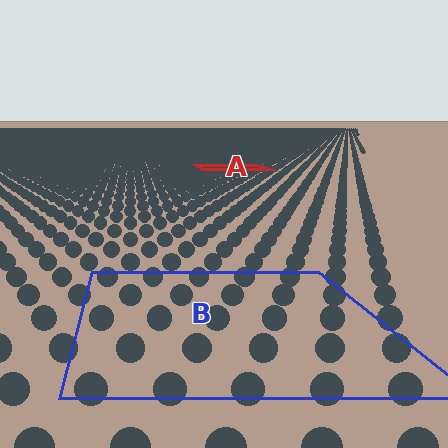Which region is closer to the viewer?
Region B is closer. The texture elements there are larger and more spread out.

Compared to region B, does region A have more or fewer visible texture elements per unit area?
Region A has more texture elements per unit area — they are packed more densely because it is farther away.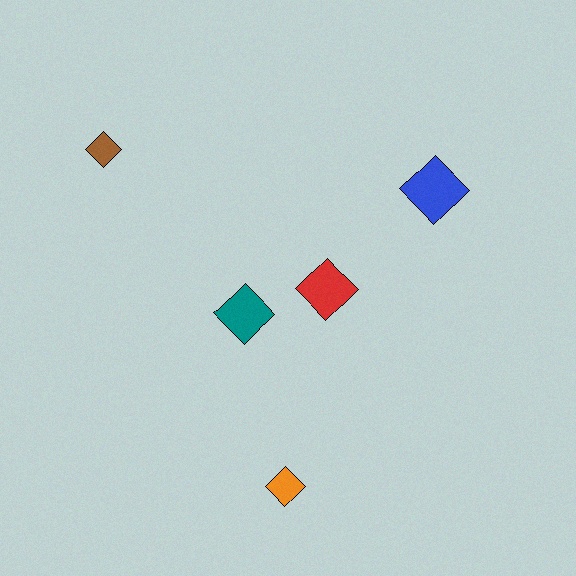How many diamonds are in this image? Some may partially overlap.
There are 5 diamonds.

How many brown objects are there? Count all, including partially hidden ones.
There is 1 brown object.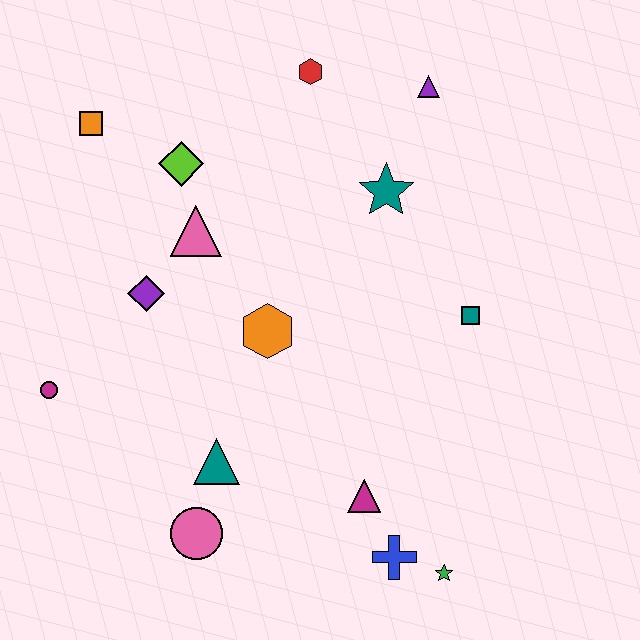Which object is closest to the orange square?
The lime diamond is closest to the orange square.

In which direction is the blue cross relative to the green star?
The blue cross is to the left of the green star.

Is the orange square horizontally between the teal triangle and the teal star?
No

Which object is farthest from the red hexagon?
The green star is farthest from the red hexagon.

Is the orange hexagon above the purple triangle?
No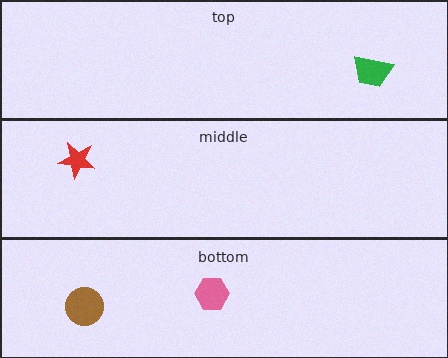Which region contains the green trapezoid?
The top region.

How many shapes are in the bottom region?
2.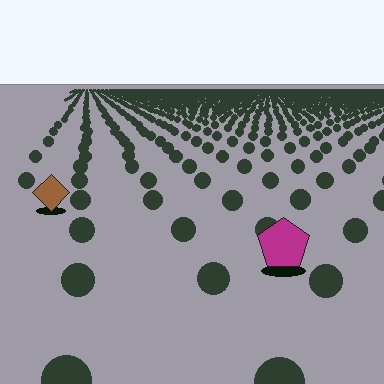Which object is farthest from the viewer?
The brown diamond is farthest from the viewer. It appears smaller and the ground texture around it is denser.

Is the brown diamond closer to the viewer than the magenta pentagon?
No. The magenta pentagon is closer — you can tell from the texture gradient: the ground texture is coarser near it.